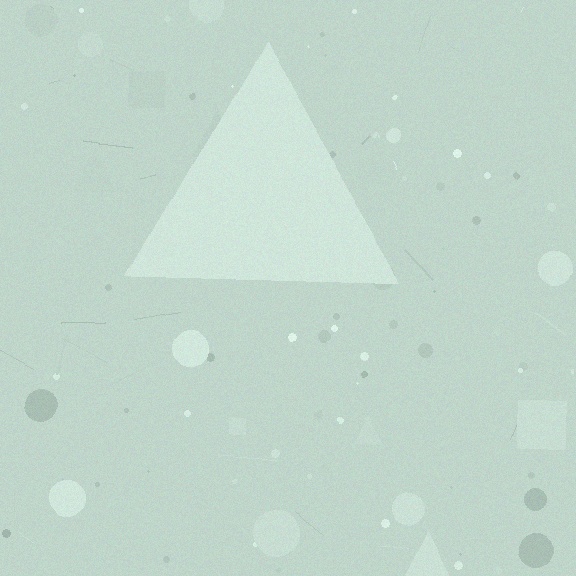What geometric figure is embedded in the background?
A triangle is embedded in the background.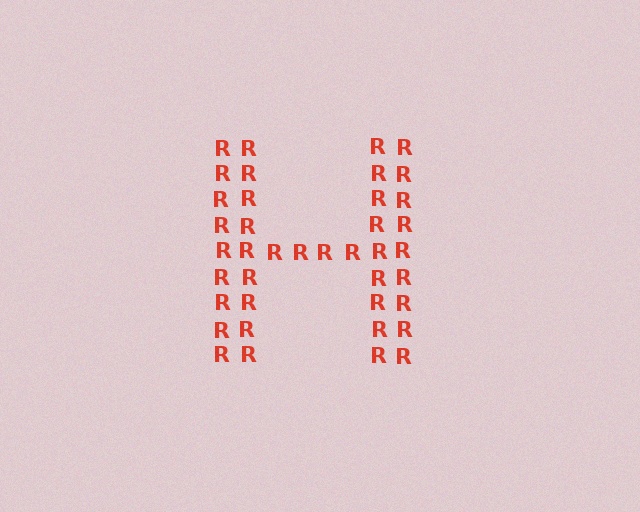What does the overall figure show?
The overall figure shows the letter H.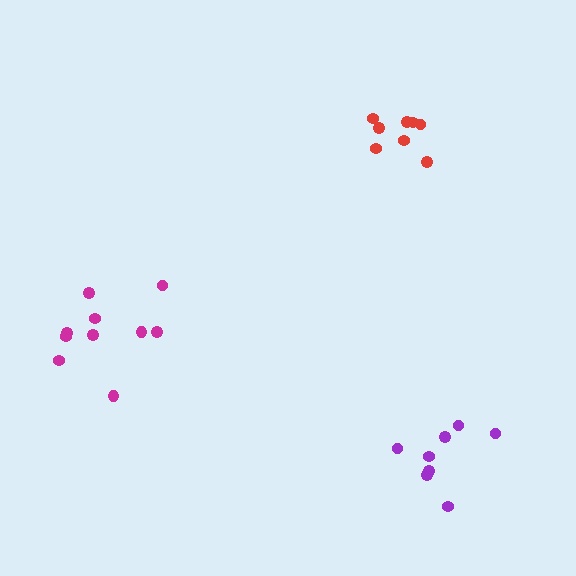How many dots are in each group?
Group 1: 8 dots, Group 2: 8 dots, Group 3: 10 dots (26 total).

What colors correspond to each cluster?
The clusters are colored: red, purple, magenta.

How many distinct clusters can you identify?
There are 3 distinct clusters.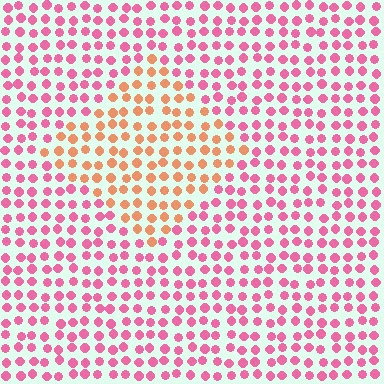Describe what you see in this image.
The image is filled with small pink elements in a uniform arrangement. A diamond-shaped region is visible where the elements are tinted to a slightly different hue, forming a subtle color boundary.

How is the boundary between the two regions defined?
The boundary is defined purely by a slight shift in hue (about 46 degrees). Spacing, size, and orientation are identical on both sides.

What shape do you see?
I see a diamond.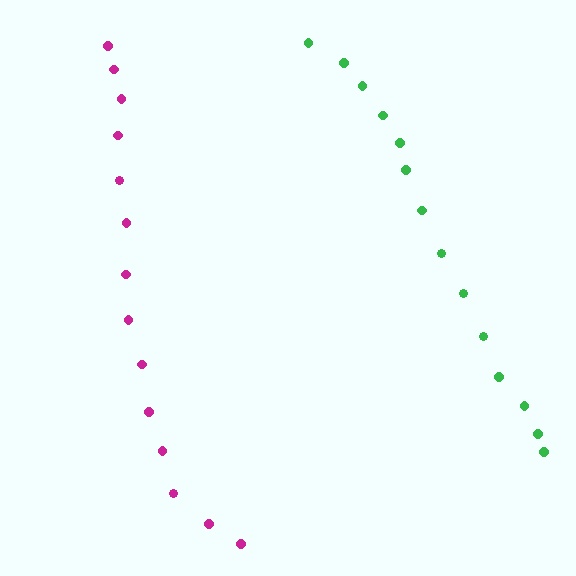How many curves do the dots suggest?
There are 2 distinct paths.